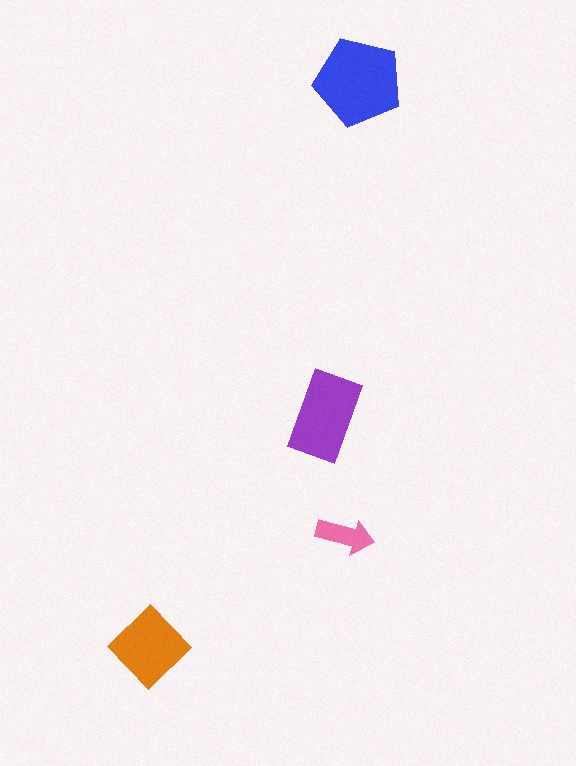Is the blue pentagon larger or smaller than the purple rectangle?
Larger.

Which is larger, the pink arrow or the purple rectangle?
The purple rectangle.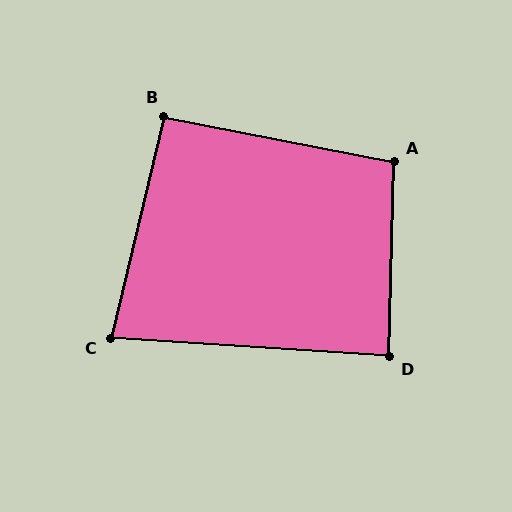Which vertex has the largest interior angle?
A, at approximately 100 degrees.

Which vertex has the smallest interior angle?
C, at approximately 80 degrees.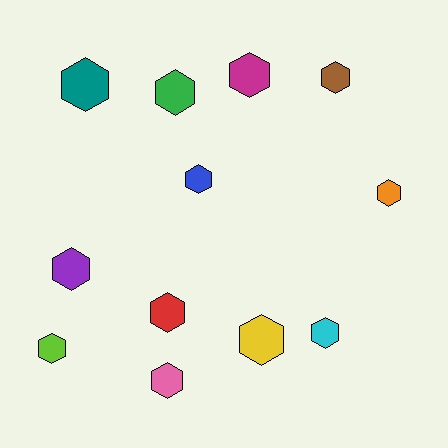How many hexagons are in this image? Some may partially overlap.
There are 12 hexagons.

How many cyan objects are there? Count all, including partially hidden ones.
There is 1 cyan object.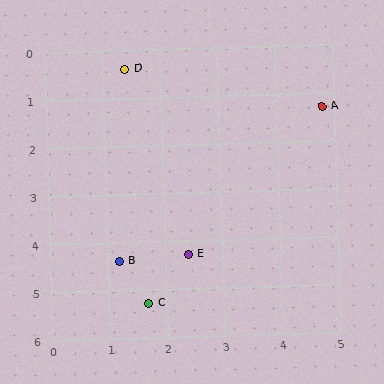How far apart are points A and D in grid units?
Points A and D are about 3.5 grid units apart.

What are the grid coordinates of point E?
Point E is at approximately (2.4, 4.3).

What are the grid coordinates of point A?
Point A is at approximately (4.8, 1.3).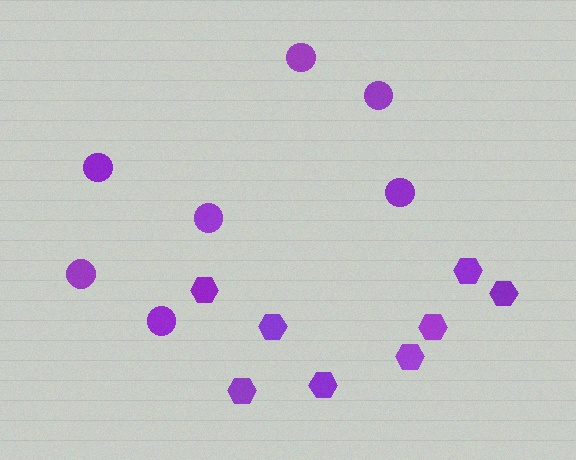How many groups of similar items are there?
There are 2 groups: one group of hexagons (8) and one group of circles (7).